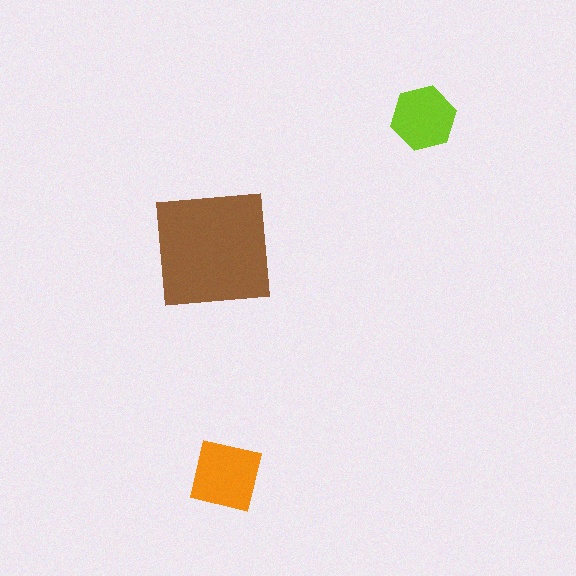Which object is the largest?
The brown square.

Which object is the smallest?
The lime hexagon.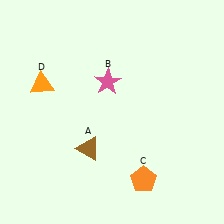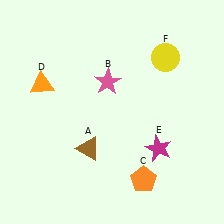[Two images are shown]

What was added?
A magenta star (E), a yellow circle (F) were added in Image 2.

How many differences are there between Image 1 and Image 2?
There are 2 differences between the two images.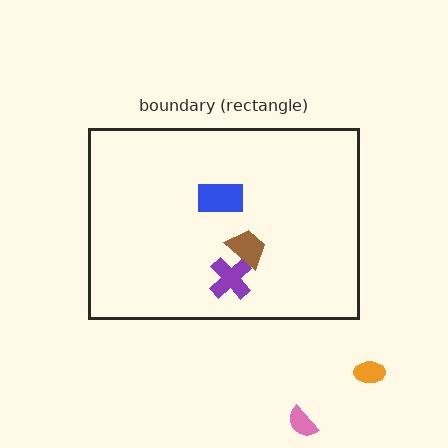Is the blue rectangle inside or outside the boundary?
Inside.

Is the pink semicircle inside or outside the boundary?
Outside.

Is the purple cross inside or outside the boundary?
Inside.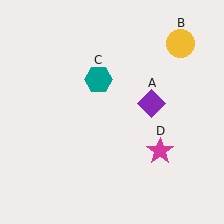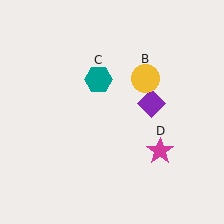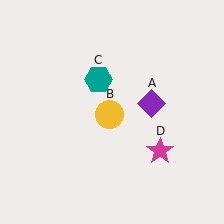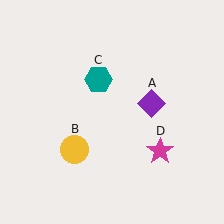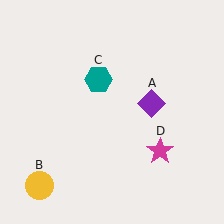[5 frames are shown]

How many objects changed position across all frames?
1 object changed position: yellow circle (object B).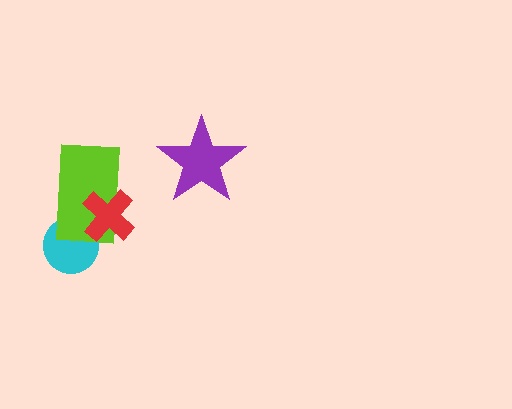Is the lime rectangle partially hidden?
Yes, it is partially covered by another shape.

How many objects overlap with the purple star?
0 objects overlap with the purple star.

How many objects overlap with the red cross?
2 objects overlap with the red cross.